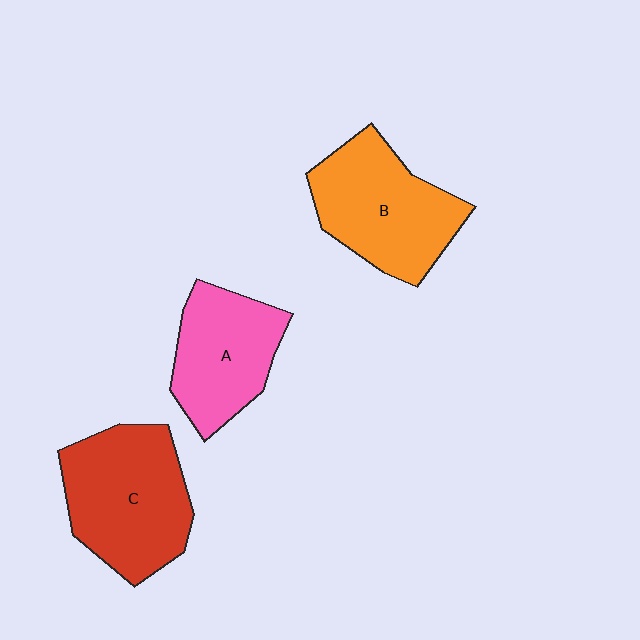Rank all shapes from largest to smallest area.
From largest to smallest: C (red), B (orange), A (pink).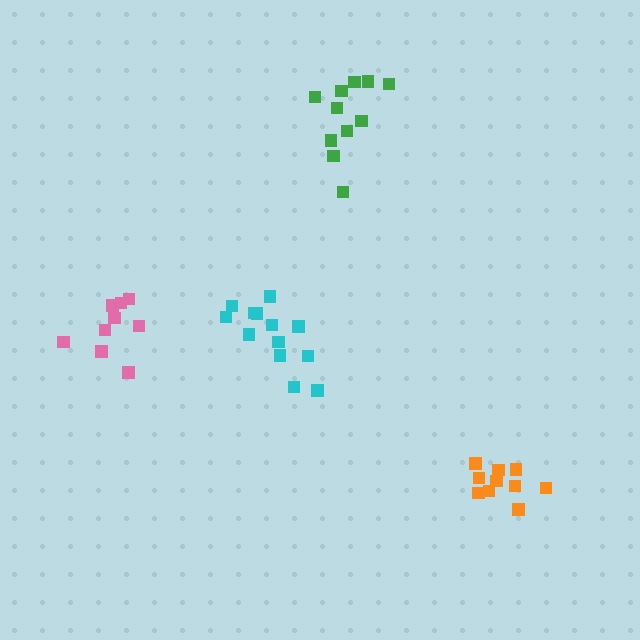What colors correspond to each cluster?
The clusters are colored: orange, green, pink, cyan.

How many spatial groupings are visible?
There are 4 spatial groupings.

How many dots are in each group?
Group 1: 10 dots, Group 2: 11 dots, Group 3: 9 dots, Group 4: 13 dots (43 total).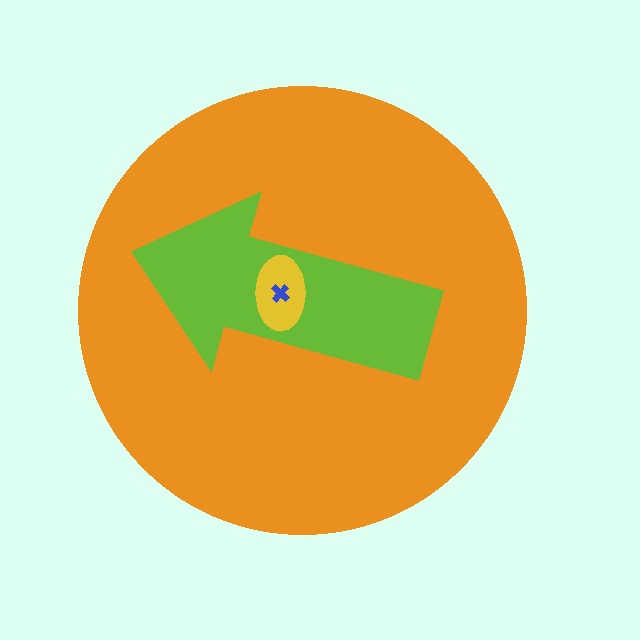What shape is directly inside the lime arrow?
The yellow ellipse.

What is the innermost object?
The blue cross.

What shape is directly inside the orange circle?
The lime arrow.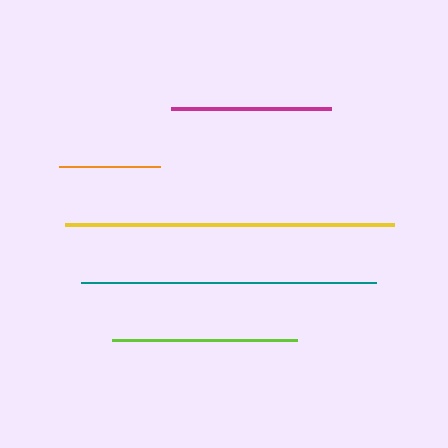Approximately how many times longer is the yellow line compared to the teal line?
The yellow line is approximately 1.1 times the length of the teal line.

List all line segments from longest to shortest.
From longest to shortest: yellow, teal, lime, magenta, orange.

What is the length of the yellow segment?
The yellow segment is approximately 329 pixels long.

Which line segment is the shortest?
The orange line is the shortest at approximately 101 pixels.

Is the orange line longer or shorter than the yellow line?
The yellow line is longer than the orange line.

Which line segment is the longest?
The yellow line is the longest at approximately 329 pixels.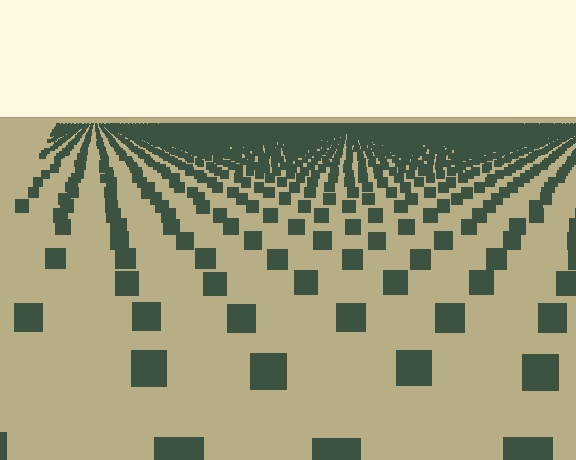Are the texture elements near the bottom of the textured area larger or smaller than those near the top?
Larger. Near the bottom, elements are closer to the viewer and appear at a bigger on-screen size.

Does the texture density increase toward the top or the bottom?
Density increases toward the top.